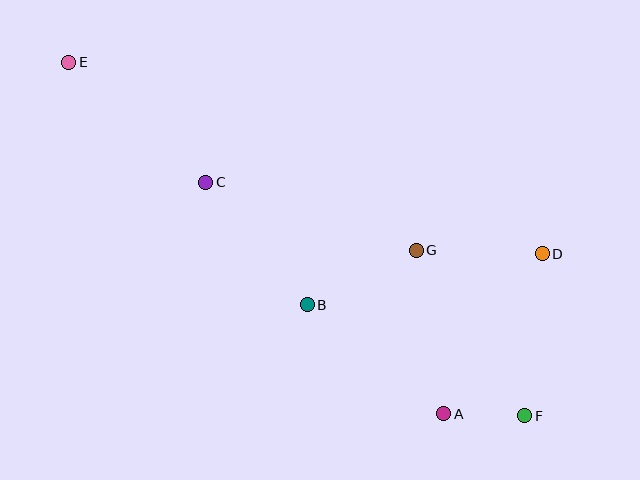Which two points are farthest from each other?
Points E and F are farthest from each other.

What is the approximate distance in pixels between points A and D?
The distance between A and D is approximately 188 pixels.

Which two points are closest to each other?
Points A and F are closest to each other.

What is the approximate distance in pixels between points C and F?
The distance between C and F is approximately 395 pixels.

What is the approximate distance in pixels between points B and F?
The distance between B and F is approximately 244 pixels.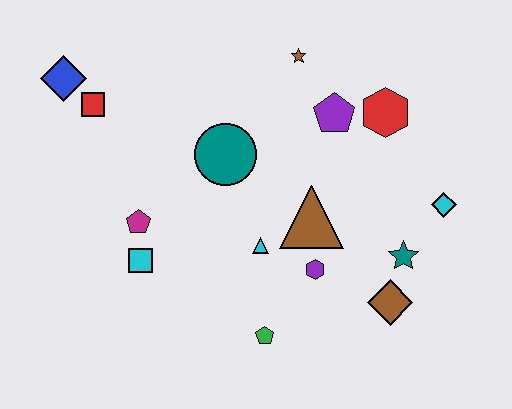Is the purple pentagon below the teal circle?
No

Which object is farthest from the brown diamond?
The blue diamond is farthest from the brown diamond.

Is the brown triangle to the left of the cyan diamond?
Yes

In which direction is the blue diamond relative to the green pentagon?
The blue diamond is above the green pentagon.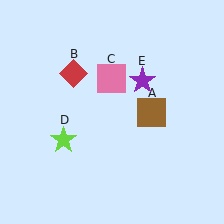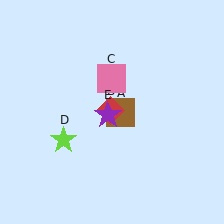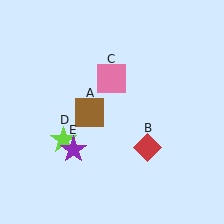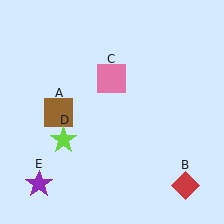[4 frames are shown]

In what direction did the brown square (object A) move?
The brown square (object A) moved left.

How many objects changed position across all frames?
3 objects changed position: brown square (object A), red diamond (object B), purple star (object E).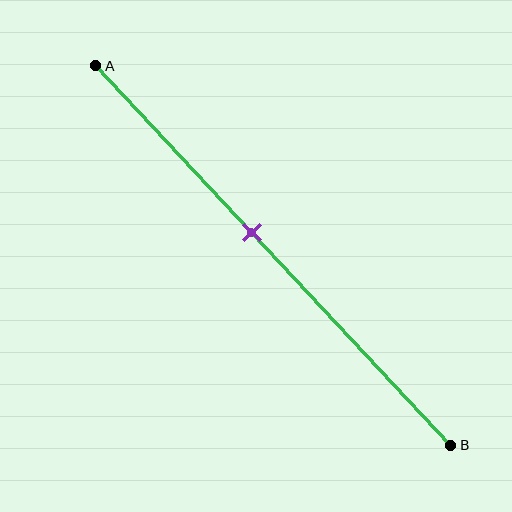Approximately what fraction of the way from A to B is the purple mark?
The purple mark is approximately 45% of the way from A to B.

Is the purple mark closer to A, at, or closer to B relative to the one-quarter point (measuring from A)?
The purple mark is closer to point B than the one-quarter point of segment AB.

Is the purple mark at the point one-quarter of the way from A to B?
No, the mark is at about 45% from A, not at the 25% one-quarter point.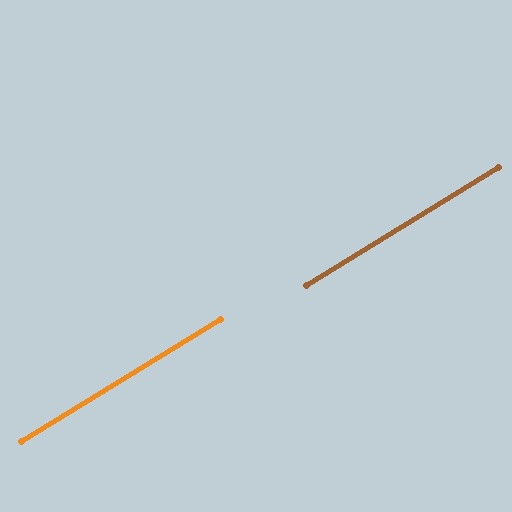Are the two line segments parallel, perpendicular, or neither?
Parallel — their directions differ by only 0.3°.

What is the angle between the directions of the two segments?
Approximately 0 degrees.